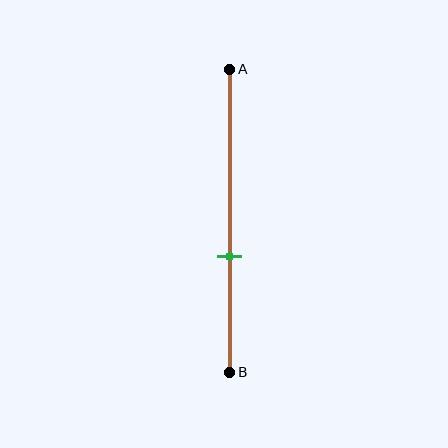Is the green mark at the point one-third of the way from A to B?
No, the mark is at about 60% from A, not at the 33% one-third point.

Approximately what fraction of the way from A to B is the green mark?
The green mark is approximately 60% of the way from A to B.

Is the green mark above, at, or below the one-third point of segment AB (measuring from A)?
The green mark is below the one-third point of segment AB.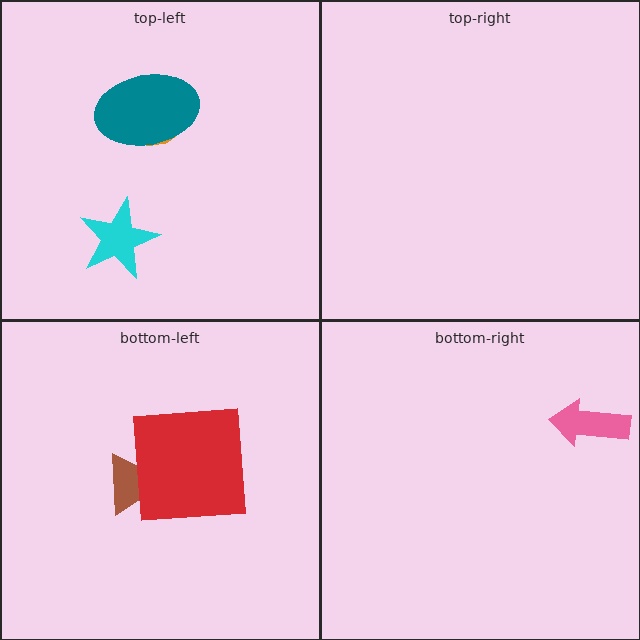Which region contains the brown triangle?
The bottom-left region.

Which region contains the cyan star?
The top-left region.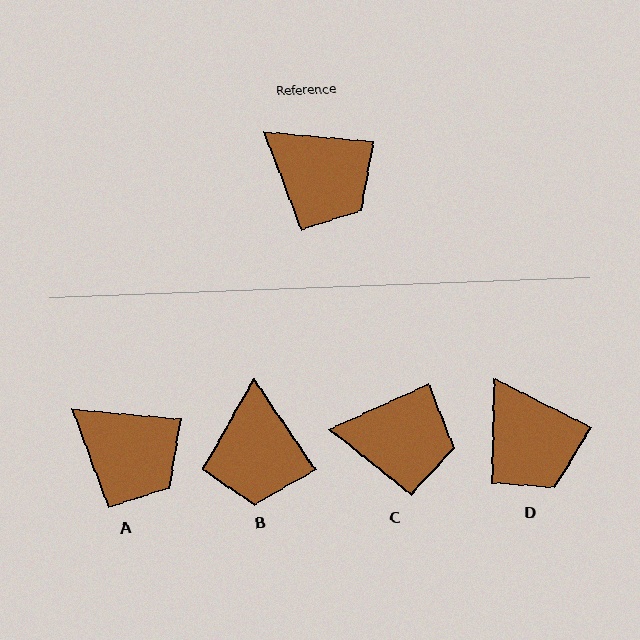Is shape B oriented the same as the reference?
No, it is off by about 50 degrees.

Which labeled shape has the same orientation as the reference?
A.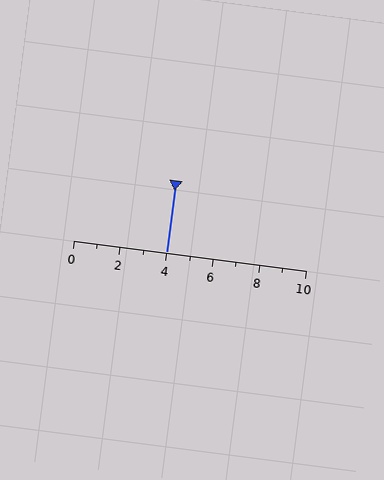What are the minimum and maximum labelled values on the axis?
The axis runs from 0 to 10.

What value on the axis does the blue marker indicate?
The marker indicates approximately 4.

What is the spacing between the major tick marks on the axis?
The major ticks are spaced 2 apart.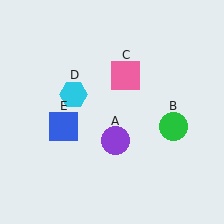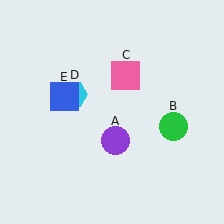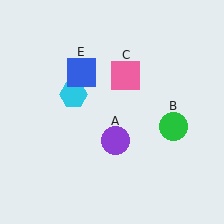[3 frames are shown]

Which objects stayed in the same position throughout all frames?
Purple circle (object A) and green circle (object B) and pink square (object C) and cyan hexagon (object D) remained stationary.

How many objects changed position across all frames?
1 object changed position: blue square (object E).